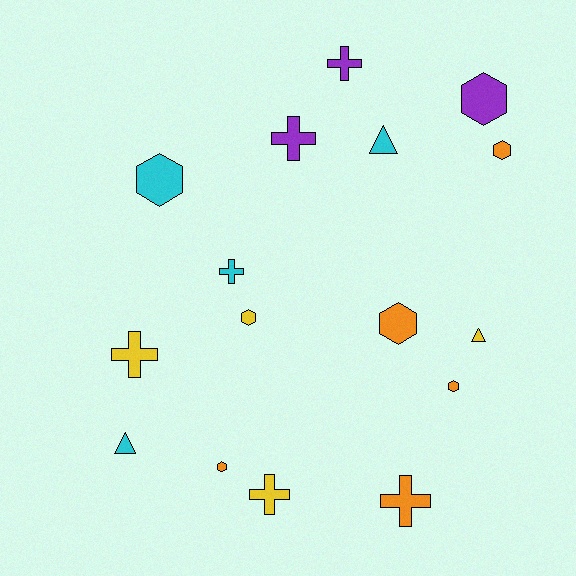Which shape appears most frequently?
Hexagon, with 7 objects.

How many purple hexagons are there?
There is 1 purple hexagon.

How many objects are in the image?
There are 16 objects.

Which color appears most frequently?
Orange, with 5 objects.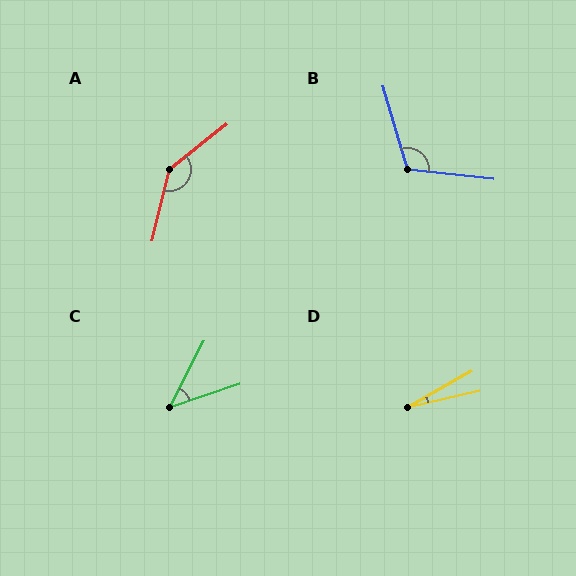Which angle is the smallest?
D, at approximately 16 degrees.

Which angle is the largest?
A, at approximately 142 degrees.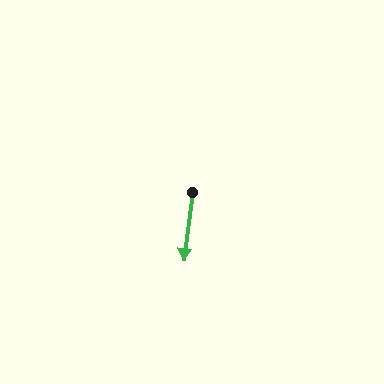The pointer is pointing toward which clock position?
Roughly 6 o'clock.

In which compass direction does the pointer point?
South.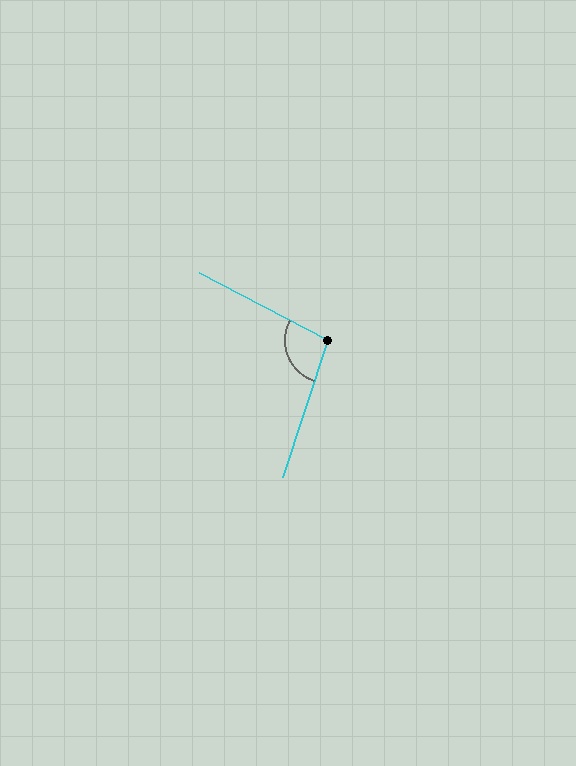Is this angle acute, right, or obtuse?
It is obtuse.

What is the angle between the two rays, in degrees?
Approximately 100 degrees.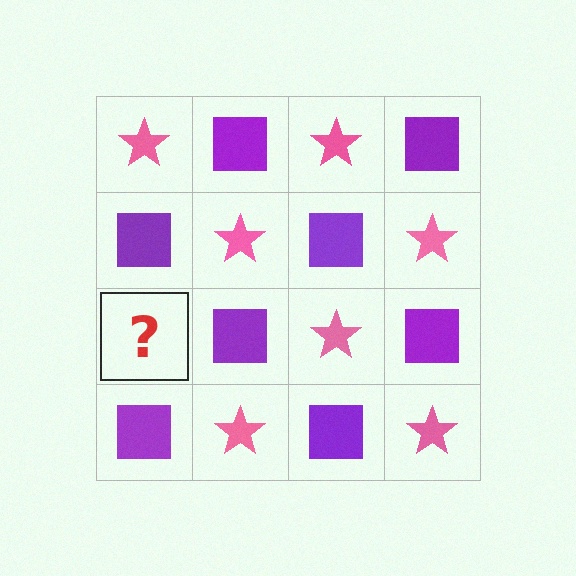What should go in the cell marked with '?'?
The missing cell should contain a pink star.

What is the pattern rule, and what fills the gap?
The rule is that it alternates pink star and purple square in a checkerboard pattern. The gap should be filled with a pink star.